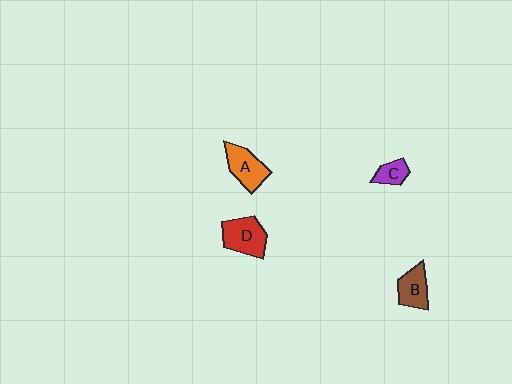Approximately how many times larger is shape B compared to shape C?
Approximately 1.6 times.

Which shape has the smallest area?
Shape C (purple).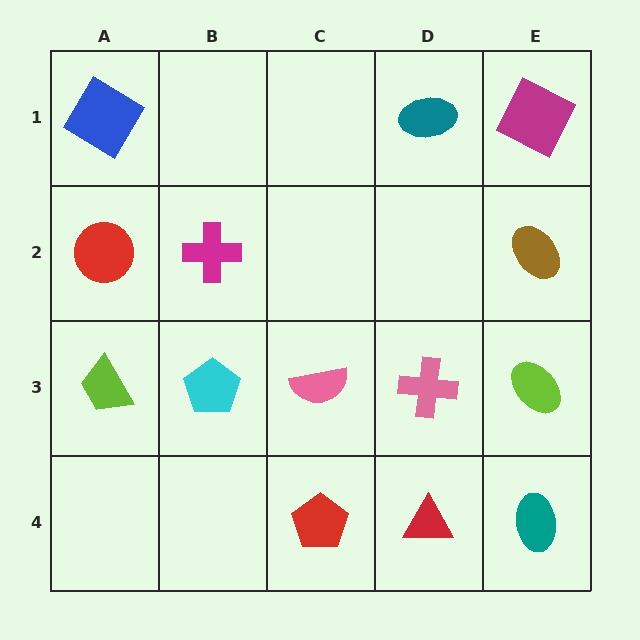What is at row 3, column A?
A lime trapezoid.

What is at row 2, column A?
A red circle.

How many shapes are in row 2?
3 shapes.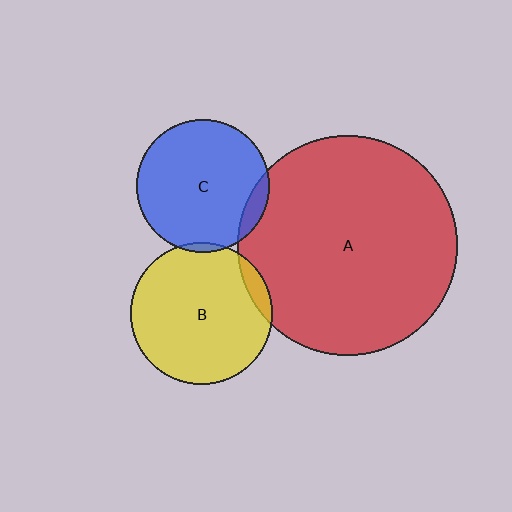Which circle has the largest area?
Circle A (red).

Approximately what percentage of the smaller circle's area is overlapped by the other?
Approximately 5%.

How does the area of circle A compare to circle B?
Approximately 2.4 times.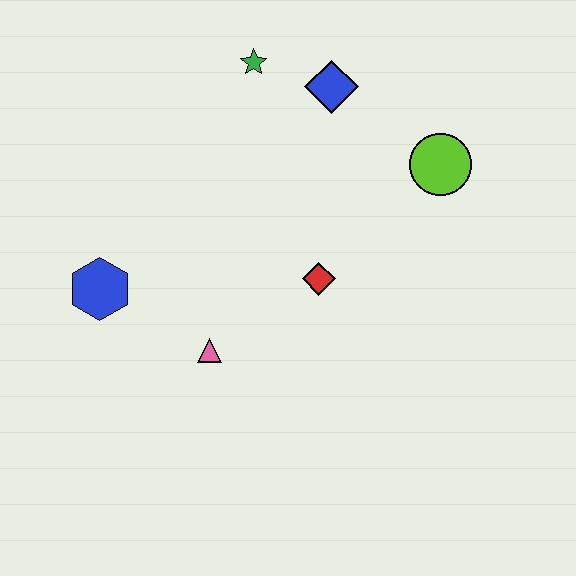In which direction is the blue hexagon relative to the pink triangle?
The blue hexagon is to the left of the pink triangle.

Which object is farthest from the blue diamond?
The blue hexagon is farthest from the blue diamond.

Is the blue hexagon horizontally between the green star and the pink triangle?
No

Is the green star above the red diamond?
Yes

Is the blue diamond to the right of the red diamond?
Yes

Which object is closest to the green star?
The blue diamond is closest to the green star.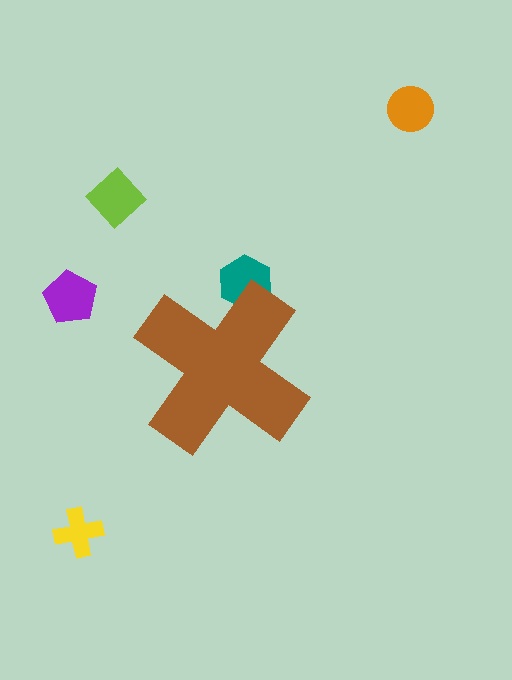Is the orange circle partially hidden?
No, the orange circle is fully visible.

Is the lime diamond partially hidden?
No, the lime diamond is fully visible.